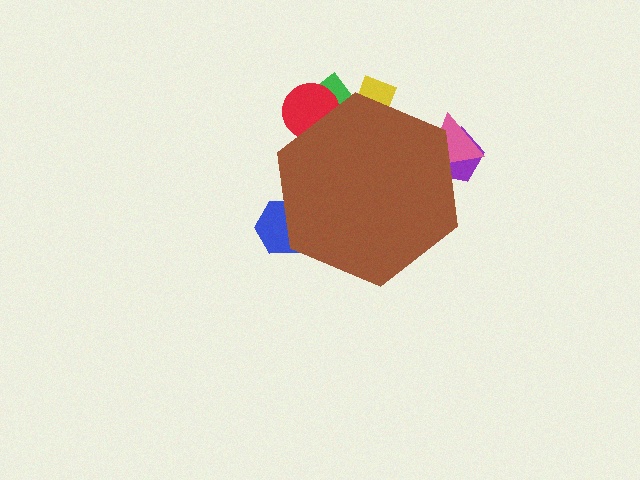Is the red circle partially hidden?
Yes, the red circle is partially hidden behind the brown hexagon.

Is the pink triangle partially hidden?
Yes, the pink triangle is partially hidden behind the brown hexagon.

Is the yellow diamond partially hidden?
Yes, the yellow diamond is partially hidden behind the brown hexagon.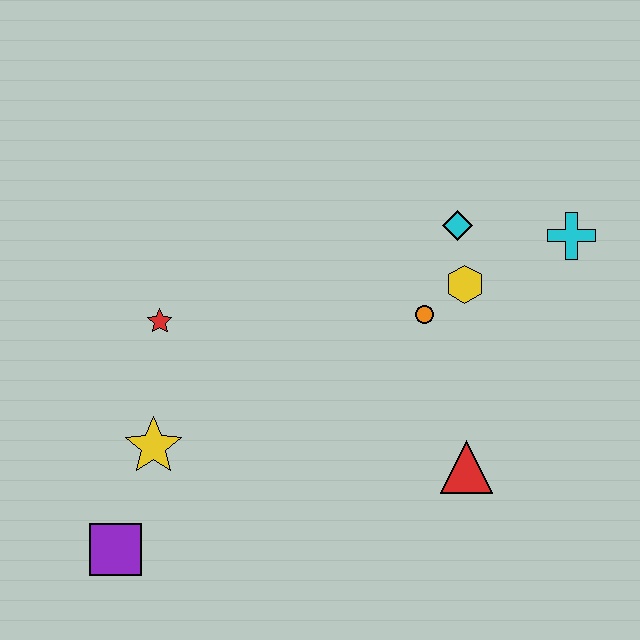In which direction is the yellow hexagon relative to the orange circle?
The yellow hexagon is to the right of the orange circle.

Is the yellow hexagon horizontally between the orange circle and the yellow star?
No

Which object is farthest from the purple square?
The cyan cross is farthest from the purple square.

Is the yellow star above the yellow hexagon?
No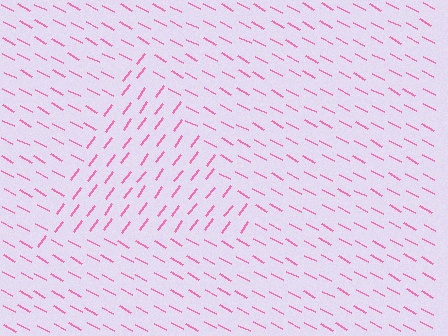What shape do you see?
I see a triangle.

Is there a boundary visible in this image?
Yes, there is a texture boundary formed by a change in line orientation.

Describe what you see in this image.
The image is filled with small pink line segments. A triangle region in the image has lines oriented differently from the surrounding lines, creating a visible texture boundary.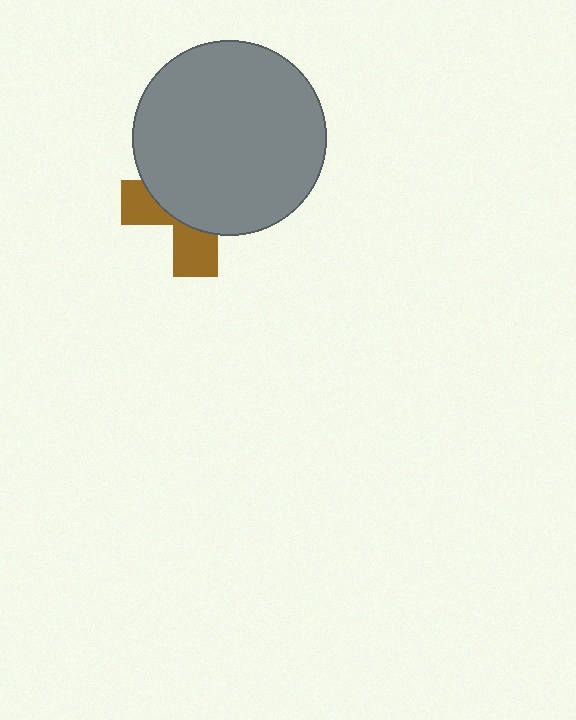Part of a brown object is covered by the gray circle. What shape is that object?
It is a cross.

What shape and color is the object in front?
The object in front is a gray circle.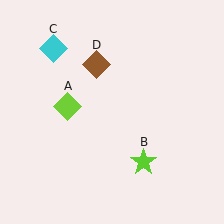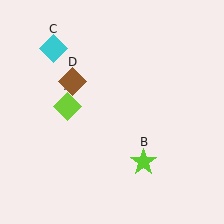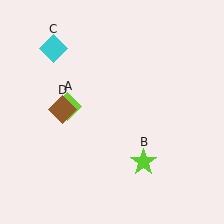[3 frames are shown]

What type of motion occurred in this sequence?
The brown diamond (object D) rotated counterclockwise around the center of the scene.